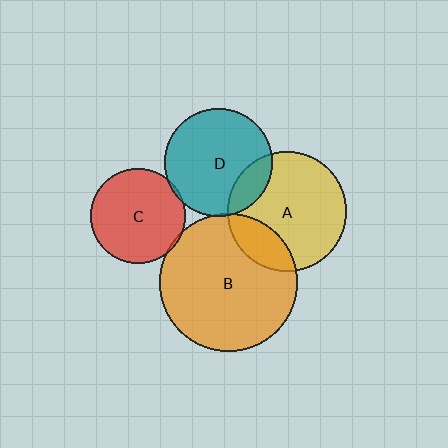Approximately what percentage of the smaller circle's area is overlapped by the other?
Approximately 15%.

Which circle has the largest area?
Circle B (orange).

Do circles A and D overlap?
Yes.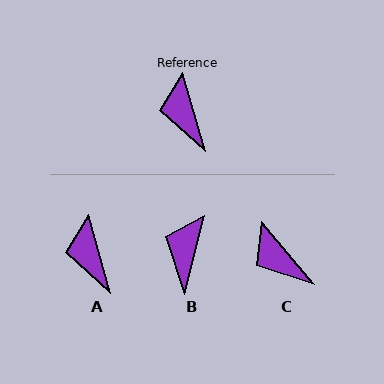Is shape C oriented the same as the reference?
No, it is off by about 24 degrees.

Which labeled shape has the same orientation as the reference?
A.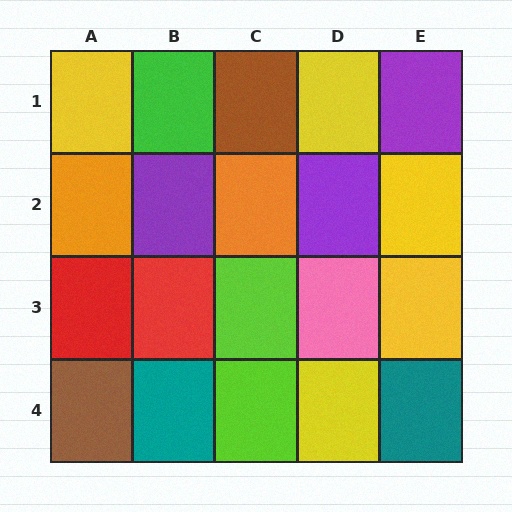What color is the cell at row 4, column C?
Lime.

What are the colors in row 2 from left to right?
Orange, purple, orange, purple, yellow.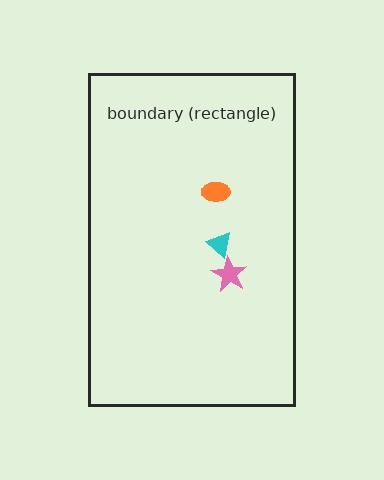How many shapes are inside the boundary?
3 inside, 0 outside.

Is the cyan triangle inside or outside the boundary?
Inside.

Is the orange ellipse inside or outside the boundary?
Inside.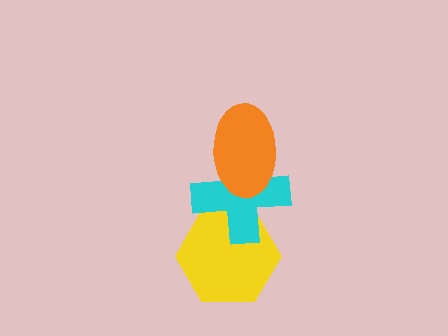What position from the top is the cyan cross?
The cyan cross is 2nd from the top.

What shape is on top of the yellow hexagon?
The cyan cross is on top of the yellow hexagon.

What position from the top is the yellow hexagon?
The yellow hexagon is 3rd from the top.